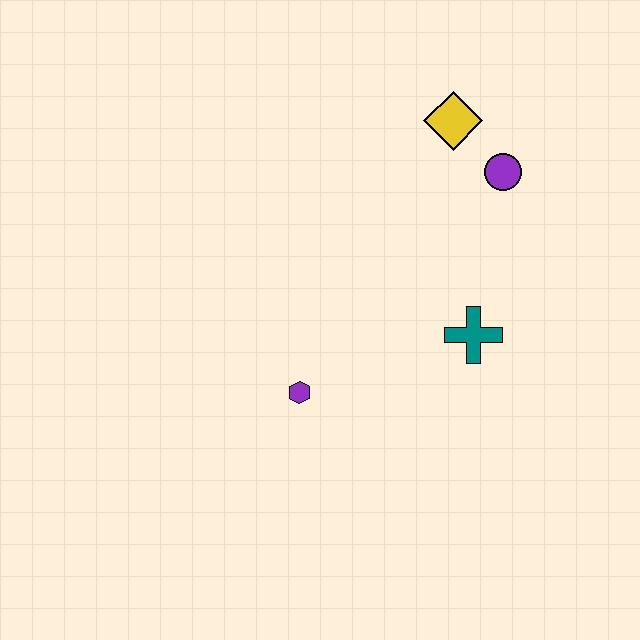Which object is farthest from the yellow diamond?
The purple hexagon is farthest from the yellow diamond.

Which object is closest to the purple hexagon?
The teal cross is closest to the purple hexagon.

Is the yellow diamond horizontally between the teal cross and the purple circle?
No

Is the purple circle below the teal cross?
No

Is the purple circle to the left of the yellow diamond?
No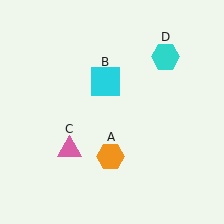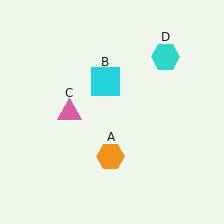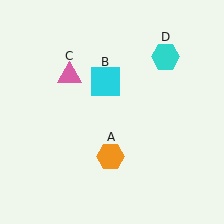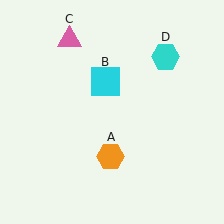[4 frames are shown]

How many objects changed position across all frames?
1 object changed position: pink triangle (object C).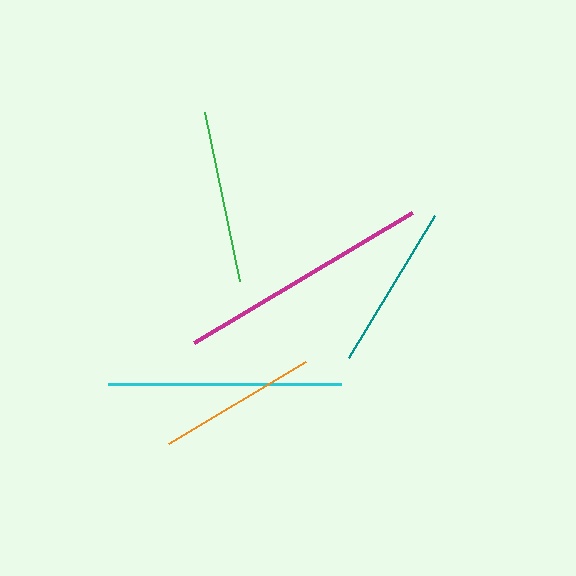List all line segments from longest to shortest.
From longest to shortest: magenta, cyan, green, teal, orange.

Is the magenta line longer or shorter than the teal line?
The magenta line is longer than the teal line.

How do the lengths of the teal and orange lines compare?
The teal and orange lines are approximately the same length.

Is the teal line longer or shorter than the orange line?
The teal line is longer than the orange line.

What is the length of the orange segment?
The orange segment is approximately 159 pixels long.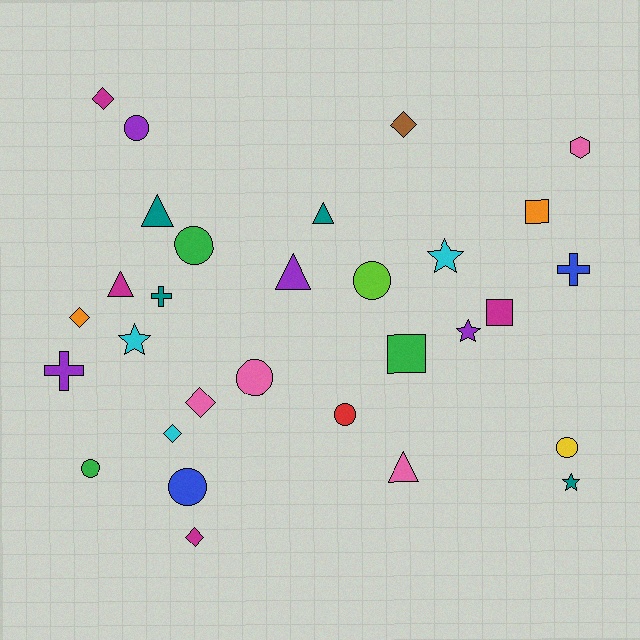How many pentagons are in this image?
There are no pentagons.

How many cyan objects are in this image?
There are 3 cyan objects.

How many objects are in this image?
There are 30 objects.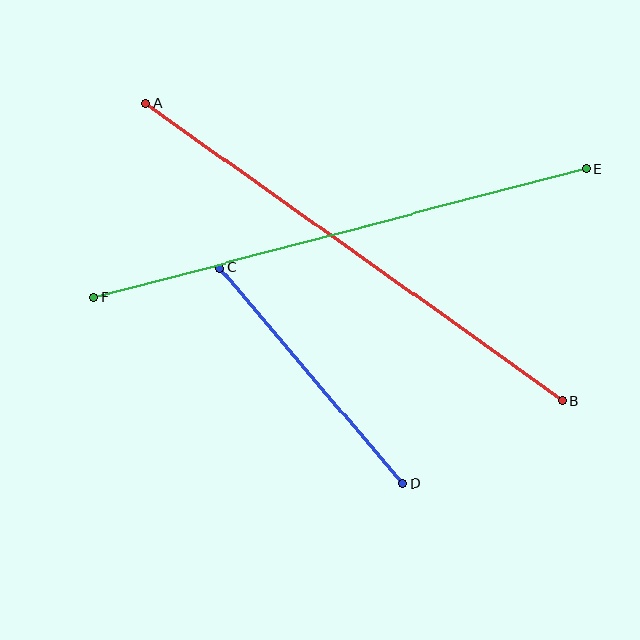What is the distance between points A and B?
The distance is approximately 512 pixels.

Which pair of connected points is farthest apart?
Points A and B are farthest apart.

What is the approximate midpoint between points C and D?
The midpoint is at approximately (311, 376) pixels.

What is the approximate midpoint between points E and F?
The midpoint is at approximately (340, 233) pixels.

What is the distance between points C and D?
The distance is approximately 283 pixels.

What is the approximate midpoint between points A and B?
The midpoint is at approximately (354, 252) pixels.